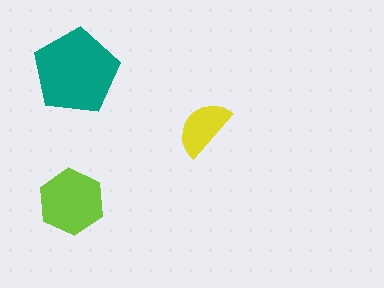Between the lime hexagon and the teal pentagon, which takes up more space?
The teal pentagon.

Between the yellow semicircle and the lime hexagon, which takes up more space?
The lime hexagon.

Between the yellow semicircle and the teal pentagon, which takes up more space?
The teal pentagon.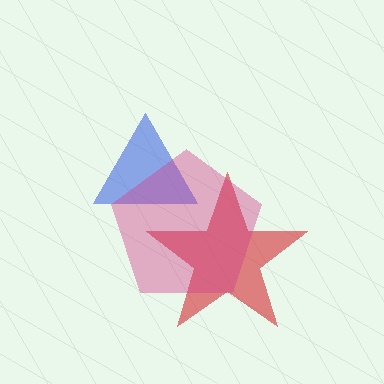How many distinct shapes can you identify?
There are 3 distinct shapes: a blue triangle, a red star, a magenta pentagon.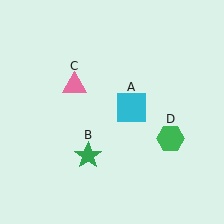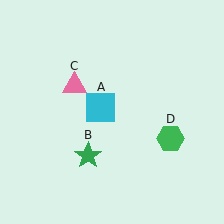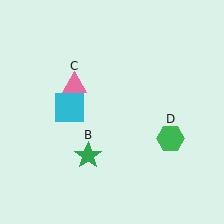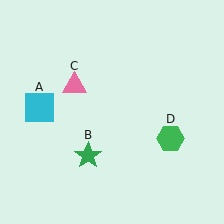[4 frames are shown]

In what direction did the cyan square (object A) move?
The cyan square (object A) moved left.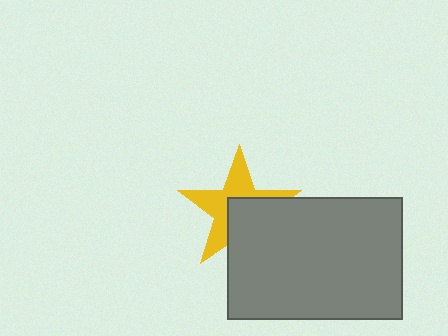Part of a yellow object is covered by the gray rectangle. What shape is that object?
It is a star.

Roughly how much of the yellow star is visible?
About half of it is visible (roughly 56%).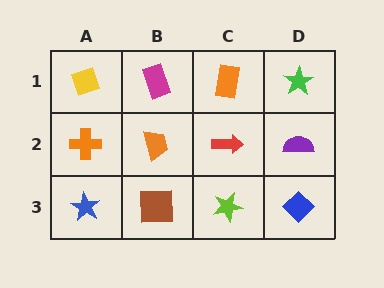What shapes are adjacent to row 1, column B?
An orange trapezoid (row 2, column B), a yellow diamond (row 1, column A), an orange rectangle (row 1, column C).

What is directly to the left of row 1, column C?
A magenta rectangle.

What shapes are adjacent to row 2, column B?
A magenta rectangle (row 1, column B), a brown square (row 3, column B), an orange cross (row 2, column A), a red arrow (row 2, column C).